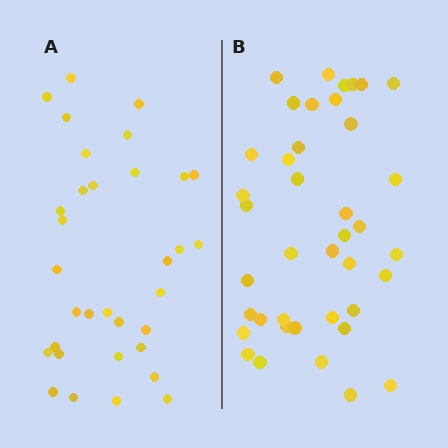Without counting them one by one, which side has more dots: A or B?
Region B (the right region) has more dots.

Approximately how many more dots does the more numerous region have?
Region B has roughly 8 or so more dots than region A.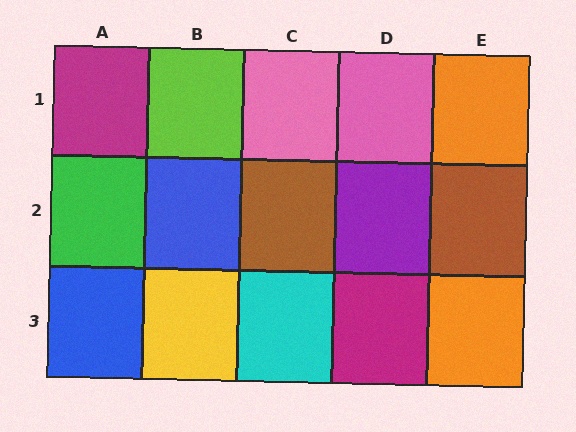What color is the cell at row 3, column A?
Blue.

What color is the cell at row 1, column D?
Pink.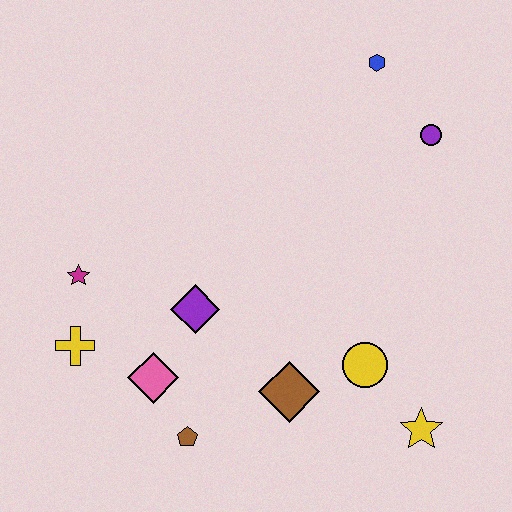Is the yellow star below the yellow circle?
Yes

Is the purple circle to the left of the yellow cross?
No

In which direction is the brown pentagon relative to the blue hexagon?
The brown pentagon is below the blue hexagon.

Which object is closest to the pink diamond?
The brown pentagon is closest to the pink diamond.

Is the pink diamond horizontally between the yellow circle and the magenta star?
Yes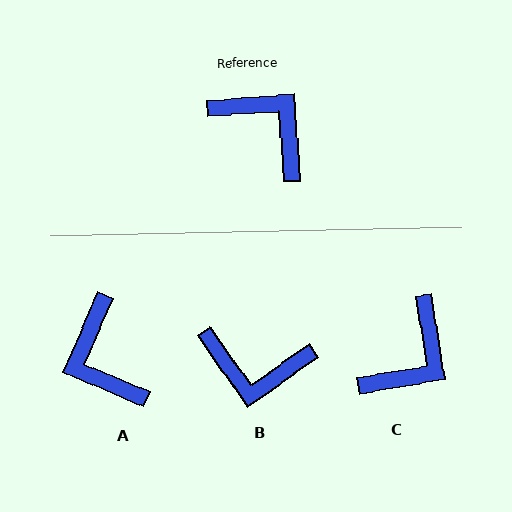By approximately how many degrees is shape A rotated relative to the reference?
Approximately 153 degrees counter-clockwise.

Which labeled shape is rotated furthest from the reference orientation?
A, about 153 degrees away.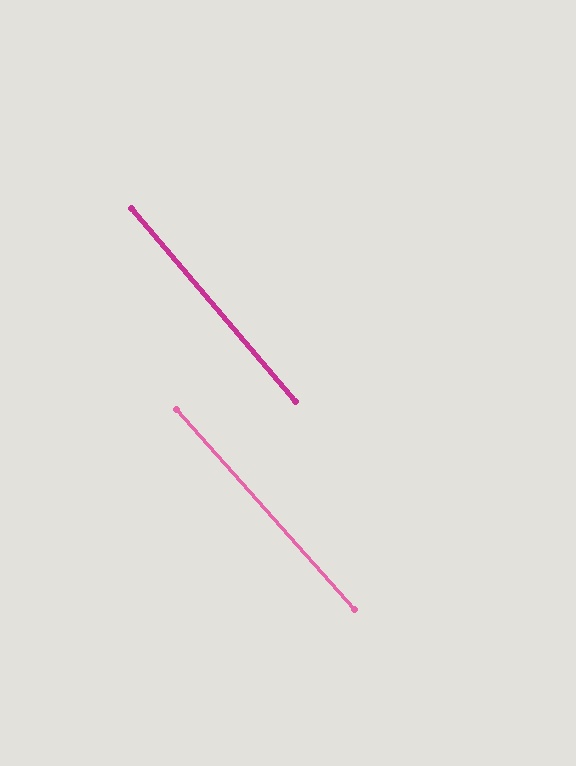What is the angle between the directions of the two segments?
Approximately 2 degrees.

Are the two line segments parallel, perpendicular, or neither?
Parallel — their directions differ by only 1.5°.